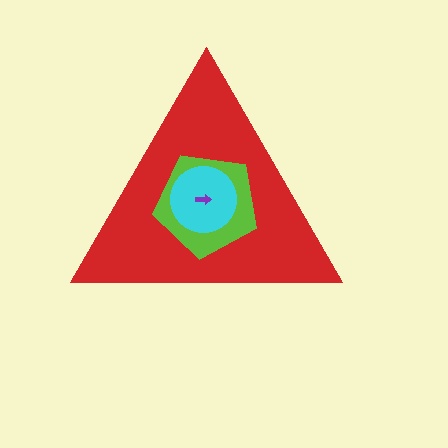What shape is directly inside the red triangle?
The lime pentagon.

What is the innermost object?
The purple arrow.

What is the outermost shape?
The red triangle.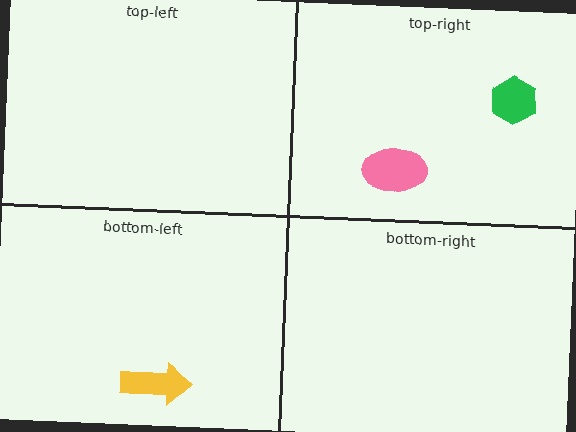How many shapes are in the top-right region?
2.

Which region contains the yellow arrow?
The bottom-left region.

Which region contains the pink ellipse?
The top-right region.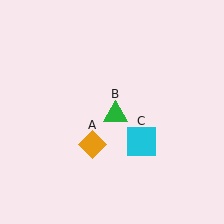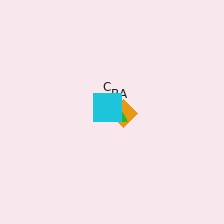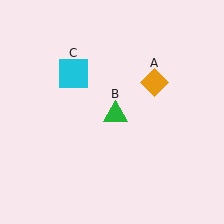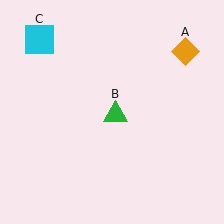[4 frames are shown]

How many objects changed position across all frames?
2 objects changed position: orange diamond (object A), cyan square (object C).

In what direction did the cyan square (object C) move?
The cyan square (object C) moved up and to the left.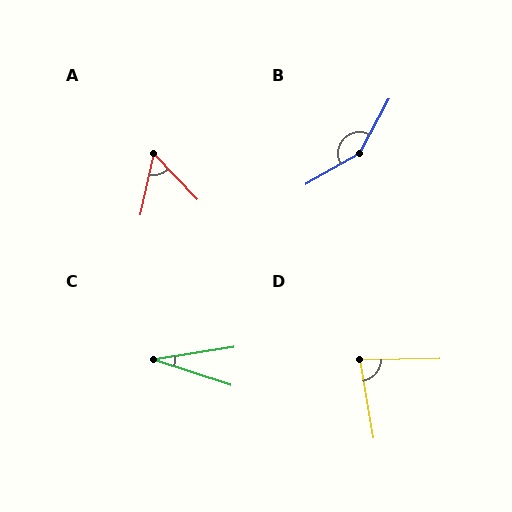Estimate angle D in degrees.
Approximately 82 degrees.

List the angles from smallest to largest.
C (27°), A (56°), D (82°), B (148°).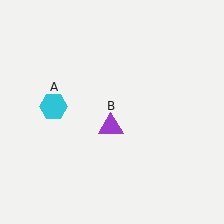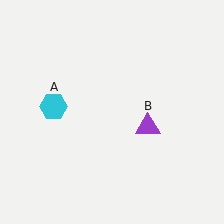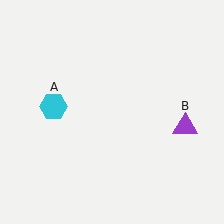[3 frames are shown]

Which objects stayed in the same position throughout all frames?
Cyan hexagon (object A) remained stationary.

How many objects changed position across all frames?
1 object changed position: purple triangle (object B).